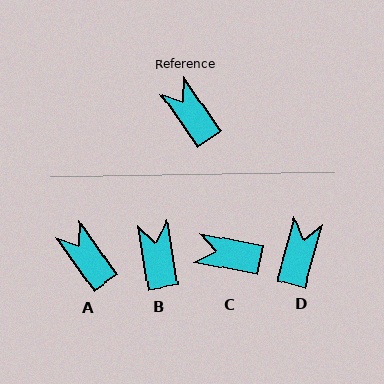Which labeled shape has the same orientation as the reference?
A.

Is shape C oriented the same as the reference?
No, it is off by about 44 degrees.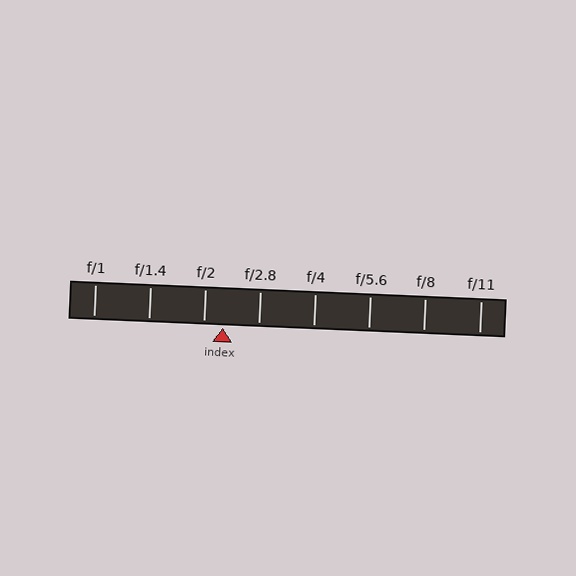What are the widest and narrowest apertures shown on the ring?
The widest aperture shown is f/1 and the narrowest is f/11.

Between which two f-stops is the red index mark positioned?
The index mark is between f/2 and f/2.8.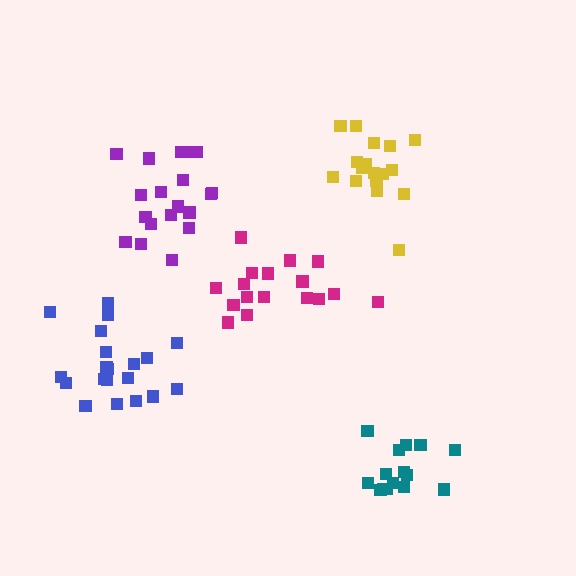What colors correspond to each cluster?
The clusters are colored: magenta, purple, blue, teal, yellow.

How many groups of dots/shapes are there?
There are 5 groups.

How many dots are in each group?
Group 1: 17 dots, Group 2: 19 dots, Group 3: 20 dots, Group 4: 15 dots, Group 5: 18 dots (89 total).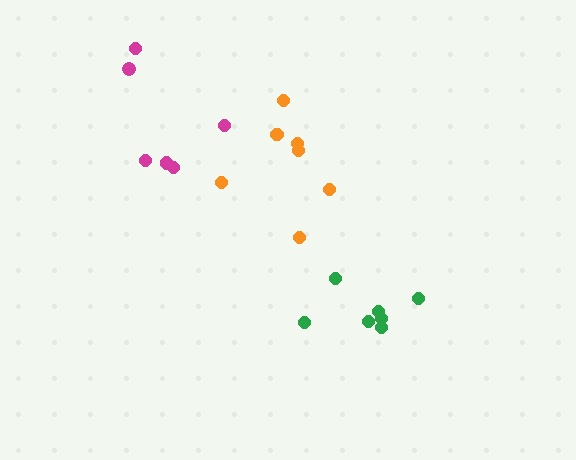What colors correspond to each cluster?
The clusters are colored: orange, green, magenta.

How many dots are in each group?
Group 1: 7 dots, Group 2: 7 dots, Group 3: 6 dots (20 total).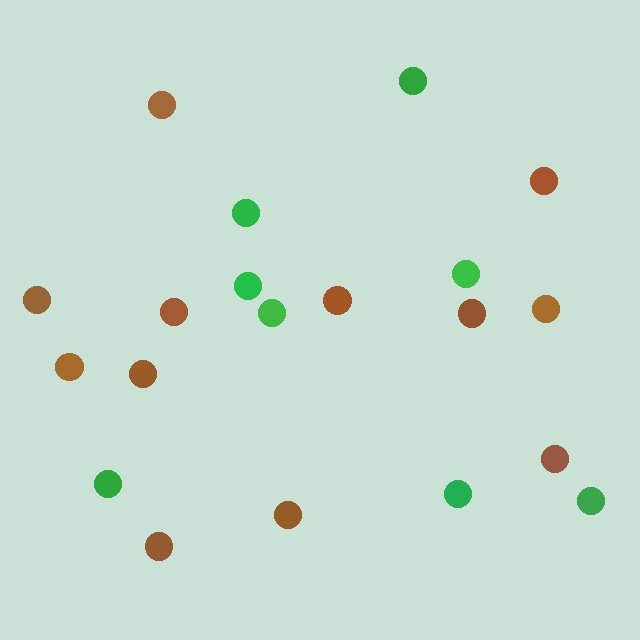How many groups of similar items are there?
There are 2 groups: one group of green circles (8) and one group of brown circles (12).